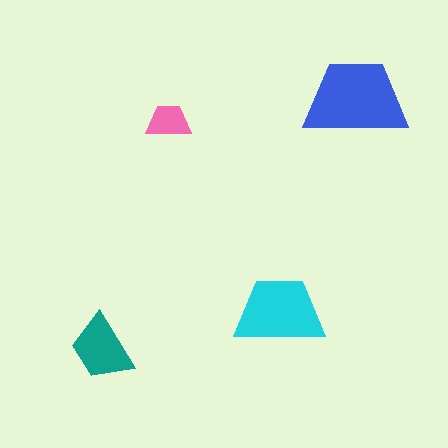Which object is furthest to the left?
The teal trapezoid is leftmost.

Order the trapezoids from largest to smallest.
the blue one, the cyan one, the teal one, the pink one.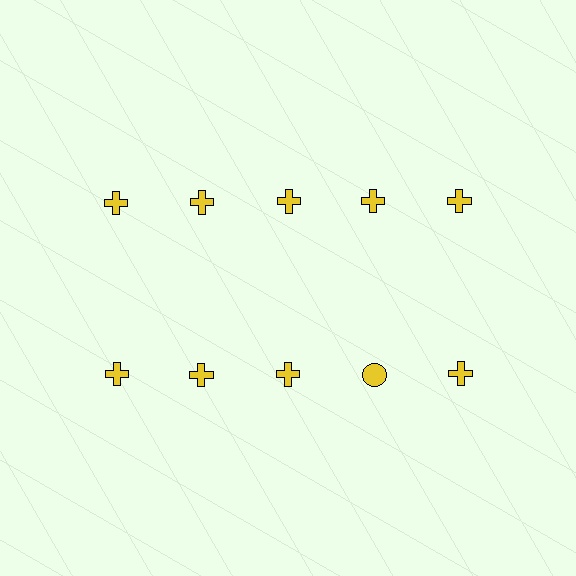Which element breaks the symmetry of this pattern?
The yellow circle in the second row, second from right column breaks the symmetry. All other shapes are yellow crosses.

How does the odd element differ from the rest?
It has a different shape: circle instead of cross.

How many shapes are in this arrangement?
There are 10 shapes arranged in a grid pattern.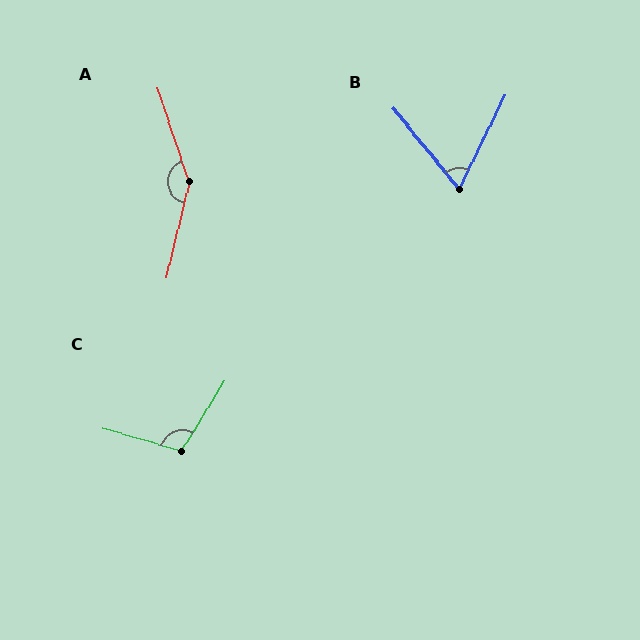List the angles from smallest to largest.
B (65°), C (106°), A (148°).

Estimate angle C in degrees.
Approximately 106 degrees.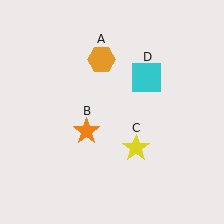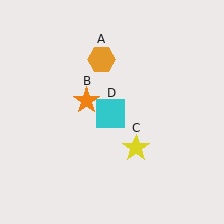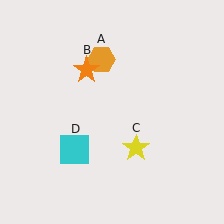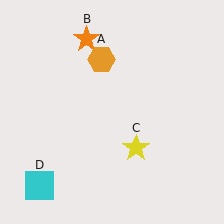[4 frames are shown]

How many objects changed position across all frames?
2 objects changed position: orange star (object B), cyan square (object D).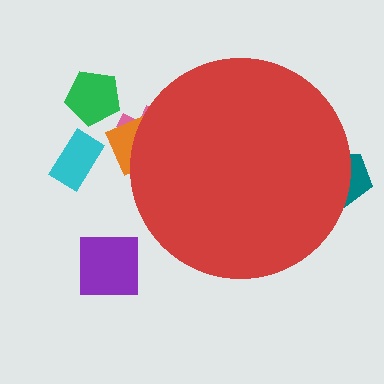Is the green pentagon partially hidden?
No, the green pentagon is fully visible.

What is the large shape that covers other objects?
A red circle.